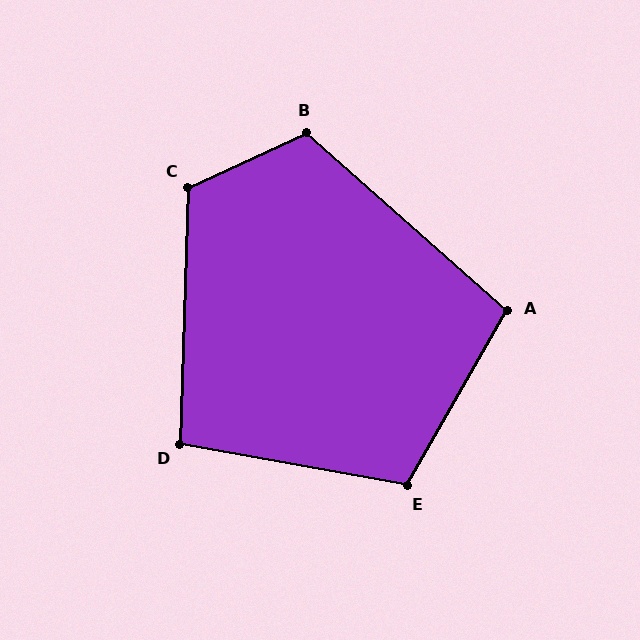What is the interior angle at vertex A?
Approximately 102 degrees (obtuse).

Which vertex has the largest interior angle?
C, at approximately 116 degrees.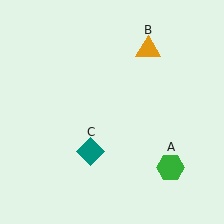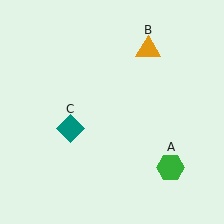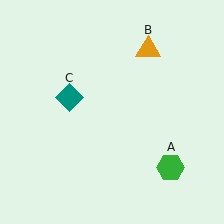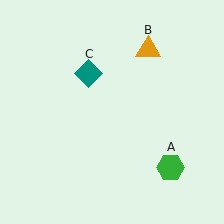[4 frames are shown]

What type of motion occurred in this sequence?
The teal diamond (object C) rotated clockwise around the center of the scene.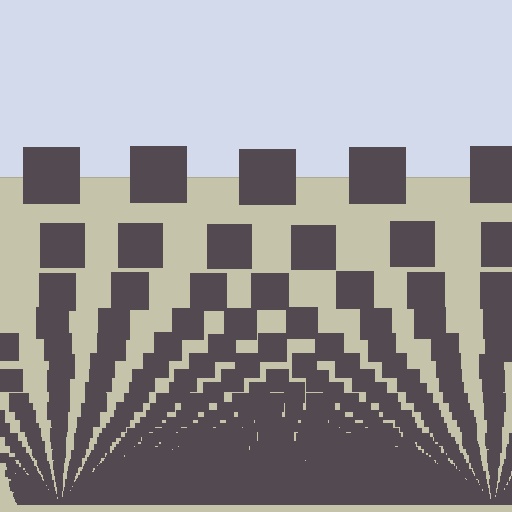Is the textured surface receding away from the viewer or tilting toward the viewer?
The surface appears to tilt toward the viewer. Texture elements get larger and sparser toward the top.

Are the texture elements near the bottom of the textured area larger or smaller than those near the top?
Smaller. The gradient is inverted — elements near the bottom are smaller and denser.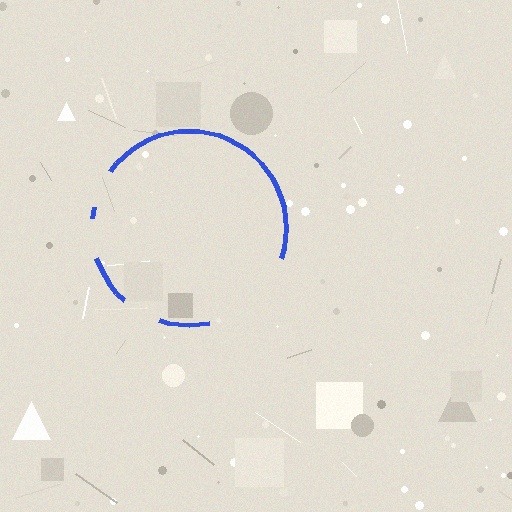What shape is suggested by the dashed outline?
The dashed outline suggests a circle.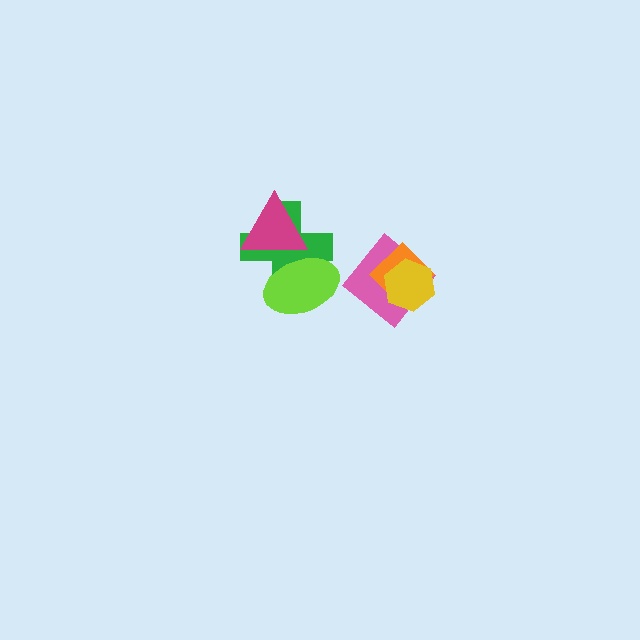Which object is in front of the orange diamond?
The yellow hexagon is in front of the orange diamond.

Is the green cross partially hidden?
Yes, it is partially covered by another shape.